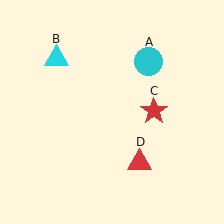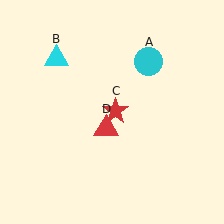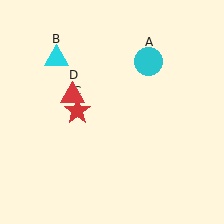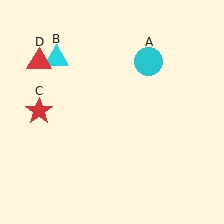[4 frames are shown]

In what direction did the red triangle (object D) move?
The red triangle (object D) moved up and to the left.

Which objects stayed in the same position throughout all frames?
Cyan circle (object A) and cyan triangle (object B) remained stationary.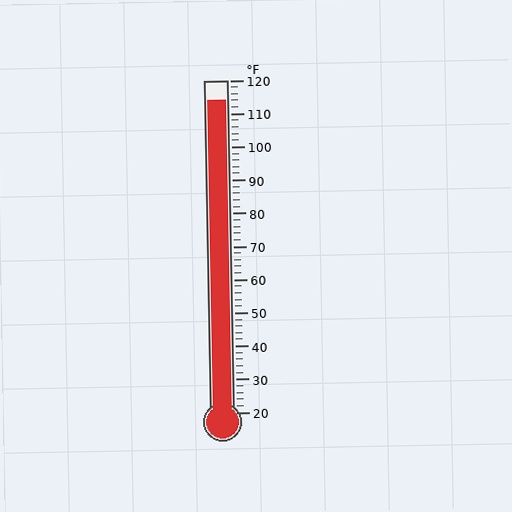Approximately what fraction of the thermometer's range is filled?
The thermometer is filled to approximately 95% of its range.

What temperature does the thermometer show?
The thermometer shows approximately 114°F.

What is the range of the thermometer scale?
The thermometer scale ranges from 20°F to 120°F.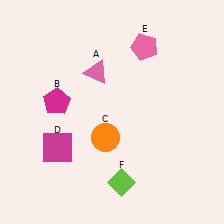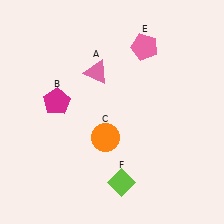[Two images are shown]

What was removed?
The magenta square (D) was removed in Image 2.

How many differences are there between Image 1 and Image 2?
There is 1 difference between the two images.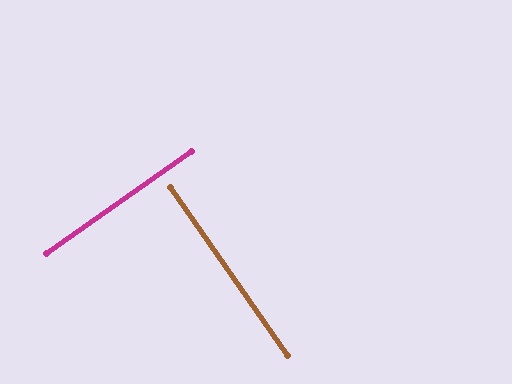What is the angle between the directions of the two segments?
Approximately 90 degrees.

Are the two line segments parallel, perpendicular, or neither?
Perpendicular — they meet at approximately 90°.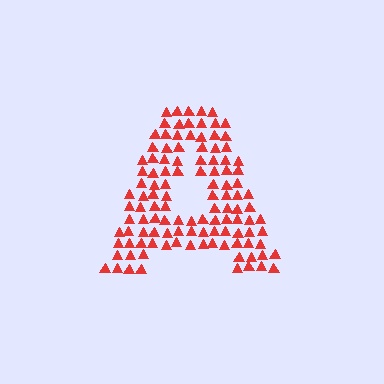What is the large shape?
The large shape is the letter A.